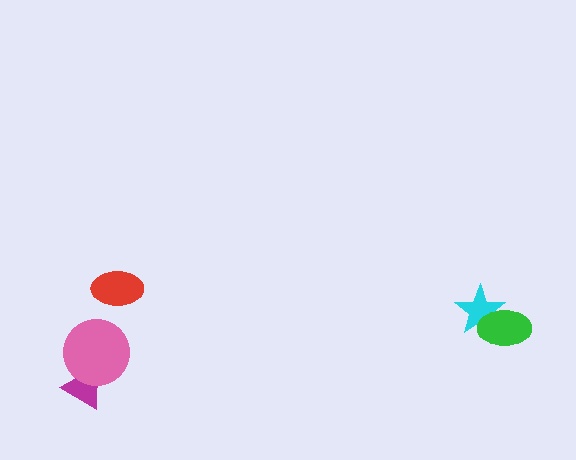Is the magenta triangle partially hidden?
Yes, it is partially covered by another shape.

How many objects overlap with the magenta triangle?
1 object overlaps with the magenta triangle.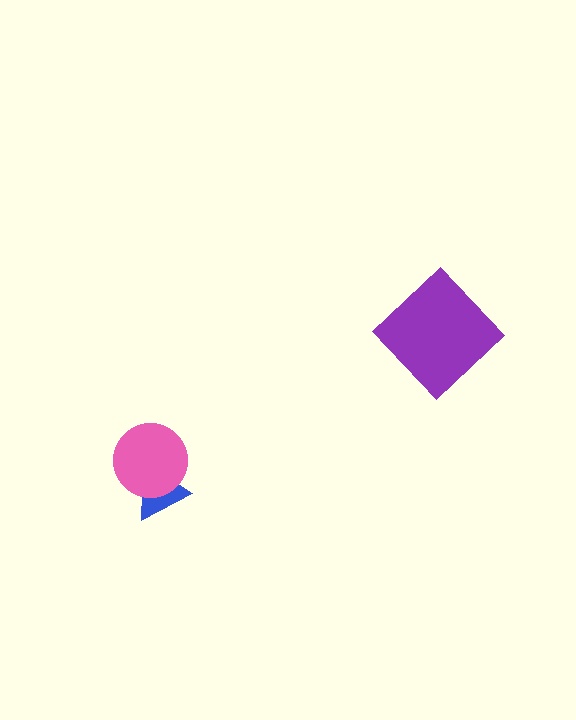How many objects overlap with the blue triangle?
1 object overlaps with the blue triangle.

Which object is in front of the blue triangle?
The pink circle is in front of the blue triangle.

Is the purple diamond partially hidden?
No, no other shape covers it.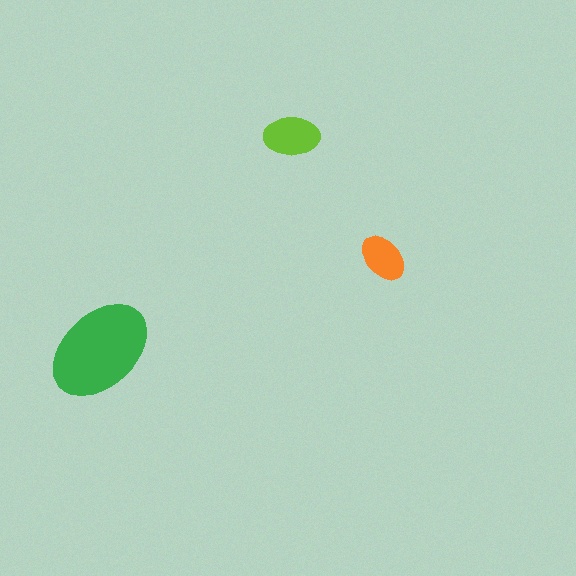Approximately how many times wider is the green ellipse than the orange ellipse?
About 2 times wider.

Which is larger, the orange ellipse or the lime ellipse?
The lime one.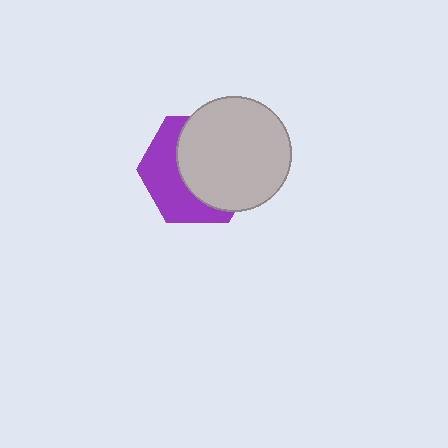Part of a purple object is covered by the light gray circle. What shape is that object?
It is a hexagon.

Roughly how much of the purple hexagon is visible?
A small part of it is visible (roughly 42%).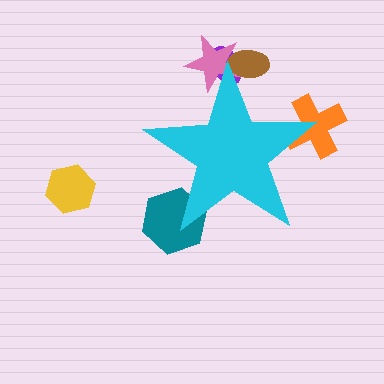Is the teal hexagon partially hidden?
Yes, the teal hexagon is partially hidden behind the cyan star.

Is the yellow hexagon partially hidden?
No, the yellow hexagon is fully visible.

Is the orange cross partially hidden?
Yes, the orange cross is partially hidden behind the cyan star.